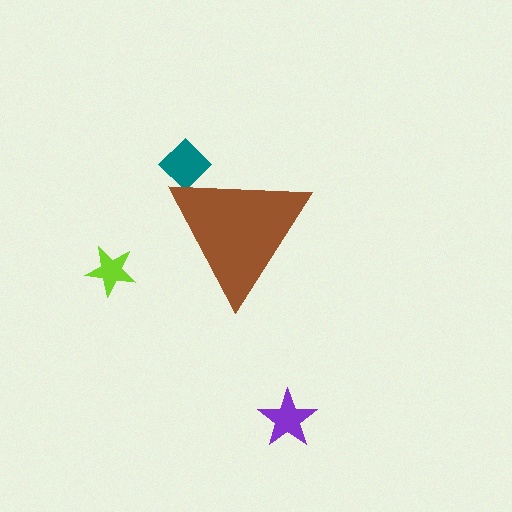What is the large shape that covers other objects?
A brown triangle.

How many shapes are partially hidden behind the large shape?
1 shape is partially hidden.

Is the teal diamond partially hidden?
Yes, the teal diamond is partially hidden behind the brown triangle.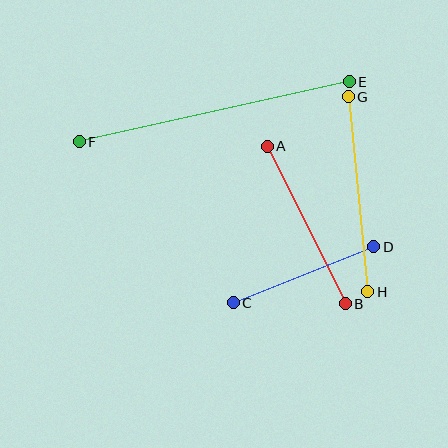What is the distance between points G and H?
The distance is approximately 196 pixels.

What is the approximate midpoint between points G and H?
The midpoint is at approximately (358, 194) pixels.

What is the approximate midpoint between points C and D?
The midpoint is at approximately (303, 275) pixels.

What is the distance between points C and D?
The distance is approximately 152 pixels.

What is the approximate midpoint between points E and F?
The midpoint is at approximately (214, 112) pixels.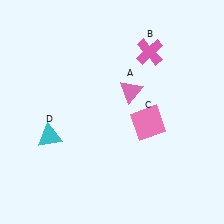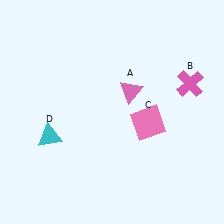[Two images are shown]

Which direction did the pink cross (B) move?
The pink cross (B) moved right.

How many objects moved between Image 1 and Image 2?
1 object moved between the two images.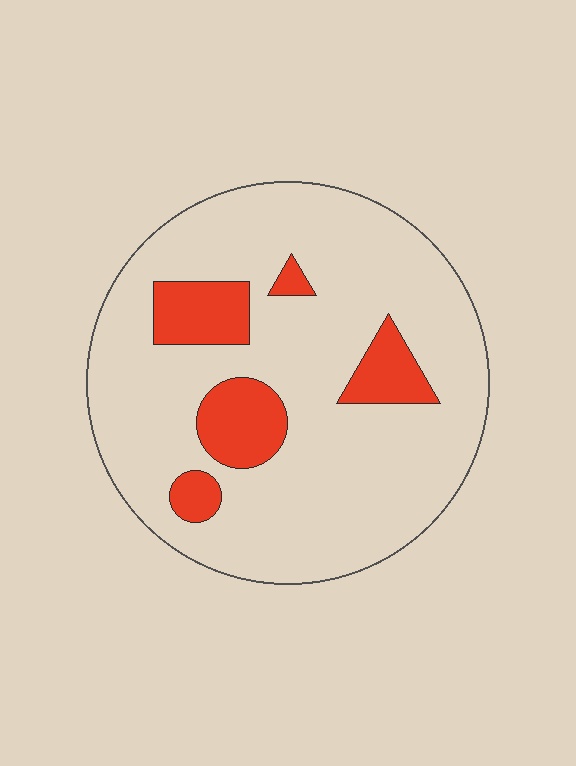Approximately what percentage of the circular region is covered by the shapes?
Approximately 15%.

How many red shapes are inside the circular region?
5.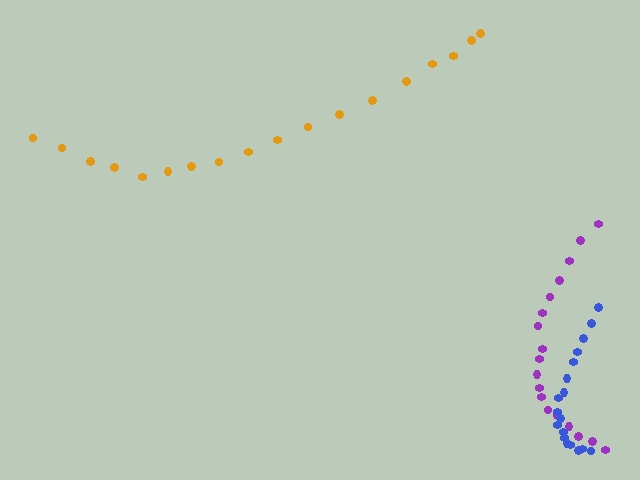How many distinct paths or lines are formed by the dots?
There are 3 distinct paths.